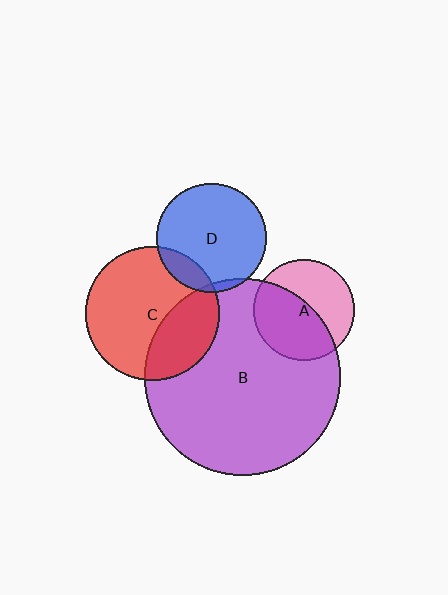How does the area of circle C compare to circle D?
Approximately 1.5 times.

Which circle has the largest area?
Circle B (purple).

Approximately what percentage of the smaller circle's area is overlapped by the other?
Approximately 55%.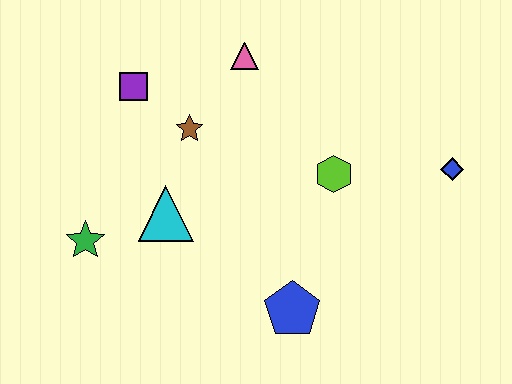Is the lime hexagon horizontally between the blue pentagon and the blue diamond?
Yes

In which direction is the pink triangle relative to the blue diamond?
The pink triangle is to the left of the blue diamond.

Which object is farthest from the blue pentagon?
The purple square is farthest from the blue pentagon.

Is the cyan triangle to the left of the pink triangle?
Yes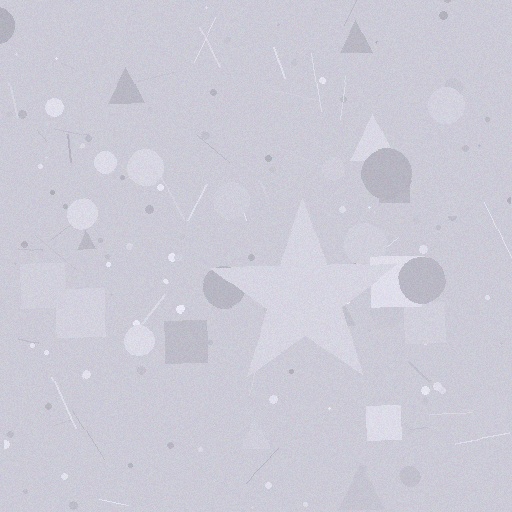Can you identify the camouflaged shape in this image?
The camouflaged shape is a star.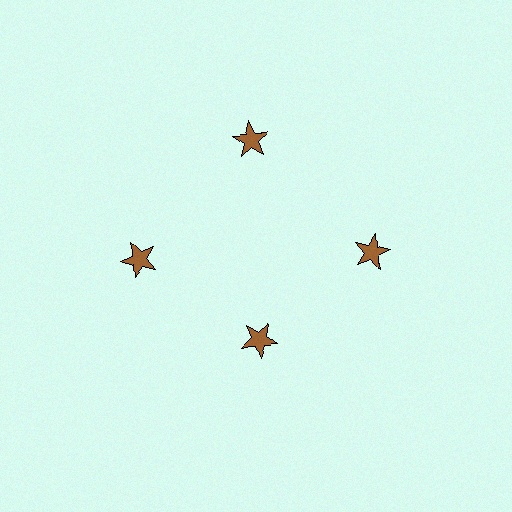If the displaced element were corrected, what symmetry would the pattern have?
It would have 4-fold rotational symmetry — the pattern would map onto itself every 90 degrees.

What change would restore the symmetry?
The symmetry would be restored by moving it outward, back onto the ring so that all 4 stars sit at equal angles and equal distance from the center.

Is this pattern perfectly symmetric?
No. The 4 brown stars are arranged in a ring, but one element near the 6 o'clock position is pulled inward toward the center, breaking the 4-fold rotational symmetry.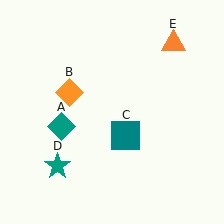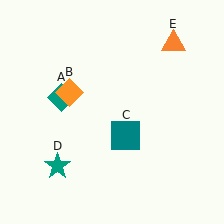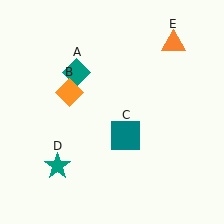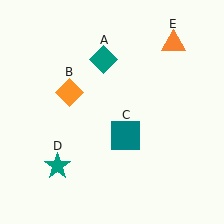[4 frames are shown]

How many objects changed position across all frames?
1 object changed position: teal diamond (object A).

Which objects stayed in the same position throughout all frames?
Orange diamond (object B) and teal square (object C) and teal star (object D) and orange triangle (object E) remained stationary.